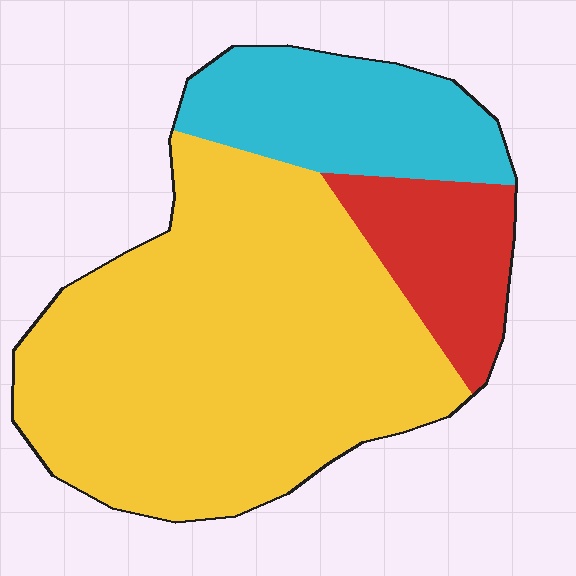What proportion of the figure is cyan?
Cyan covers about 20% of the figure.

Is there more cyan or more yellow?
Yellow.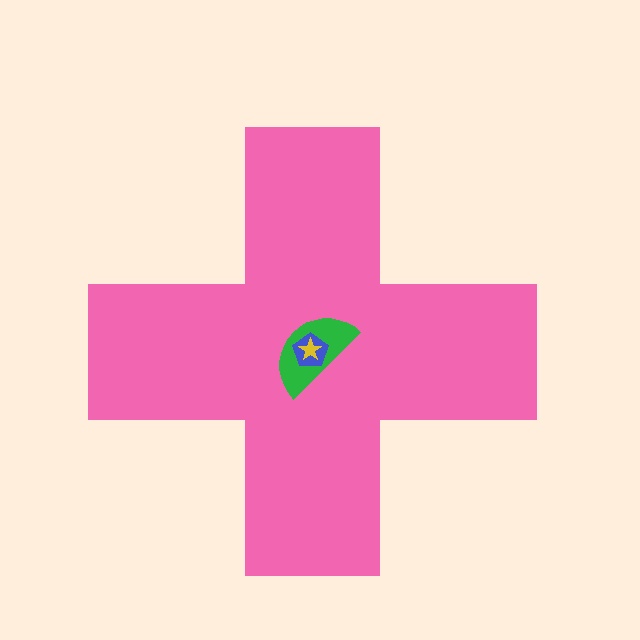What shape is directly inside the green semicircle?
The blue pentagon.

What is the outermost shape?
The pink cross.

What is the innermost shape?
The yellow star.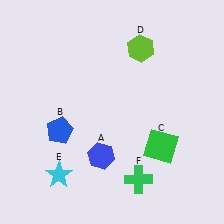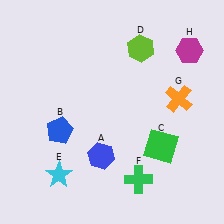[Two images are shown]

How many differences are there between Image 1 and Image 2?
There are 2 differences between the two images.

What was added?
An orange cross (G), a magenta hexagon (H) were added in Image 2.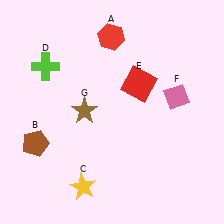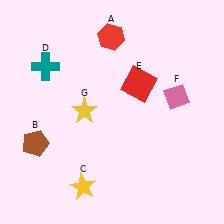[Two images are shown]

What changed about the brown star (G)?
In Image 1, G is brown. In Image 2, it changed to yellow.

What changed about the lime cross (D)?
In Image 1, D is lime. In Image 2, it changed to teal.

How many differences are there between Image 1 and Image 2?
There are 2 differences between the two images.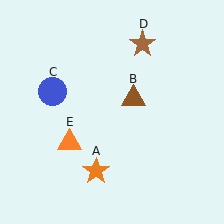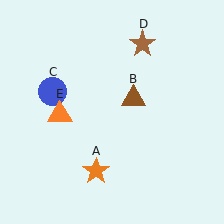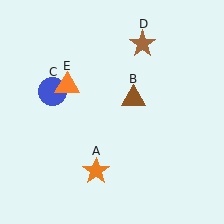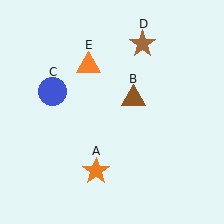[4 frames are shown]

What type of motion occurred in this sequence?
The orange triangle (object E) rotated clockwise around the center of the scene.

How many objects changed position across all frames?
1 object changed position: orange triangle (object E).